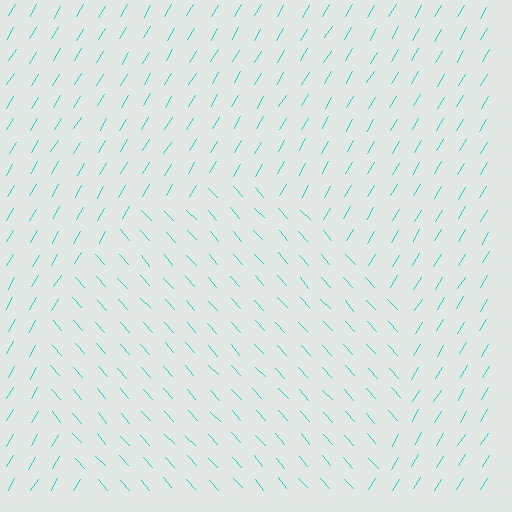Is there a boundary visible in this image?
Yes, there is a texture boundary formed by a change in line orientation.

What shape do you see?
I see a circle.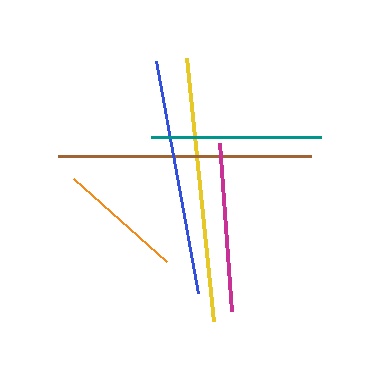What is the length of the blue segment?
The blue segment is approximately 236 pixels long.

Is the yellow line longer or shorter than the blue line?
The yellow line is longer than the blue line.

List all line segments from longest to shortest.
From longest to shortest: yellow, brown, blue, teal, magenta, orange.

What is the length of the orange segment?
The orange segment is approximately 125 pixels long.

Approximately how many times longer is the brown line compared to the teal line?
The brown line is approximately 1.5 times the length of the teal line.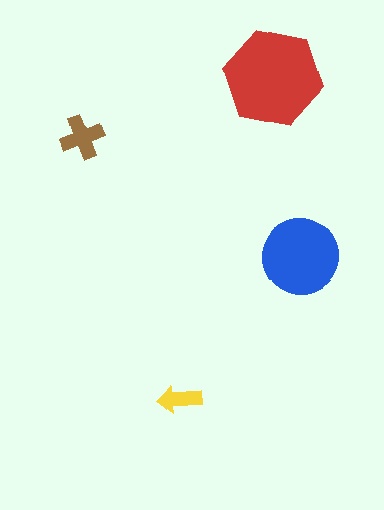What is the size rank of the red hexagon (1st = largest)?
1st.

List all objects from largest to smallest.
The red hexagon, the blue circle, the brown cross, the yellow arrow.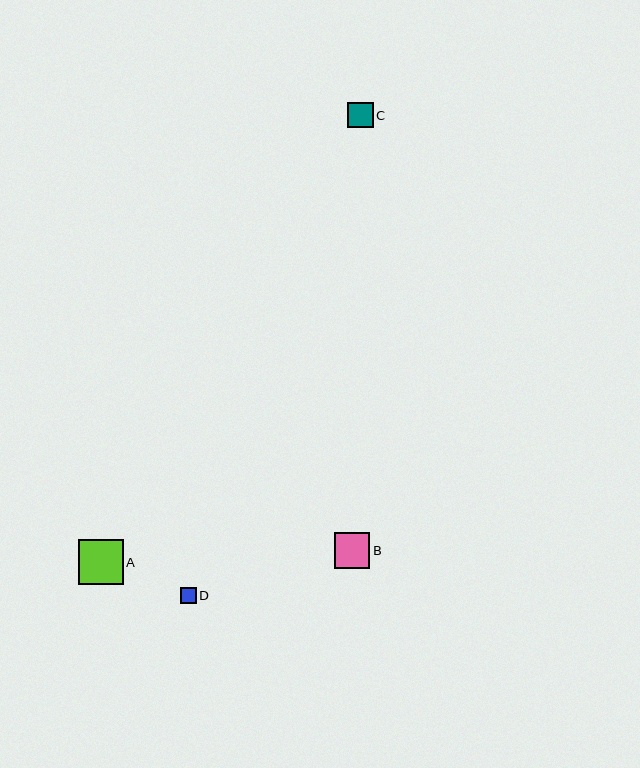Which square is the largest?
Square A is the largest with a size of approximately 45 pixels.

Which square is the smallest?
Square D is the smallest with a size of approximately 16 pixels.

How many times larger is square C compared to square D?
Square C is approximately 1.6 times the size of square D.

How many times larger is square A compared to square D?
Square A is approximately 2.8 times the size of square D.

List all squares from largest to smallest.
From largest to smallest: A, B, C, D.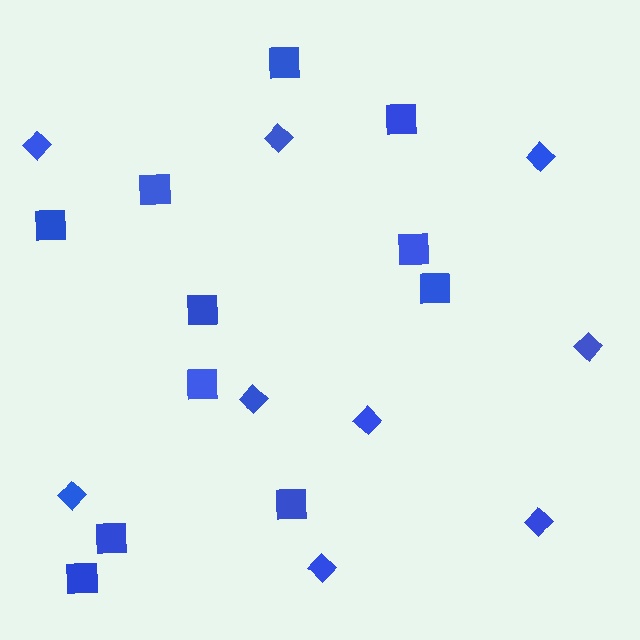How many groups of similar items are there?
There are 2 groups: one group of squares (11) and one group of diamonds (9).